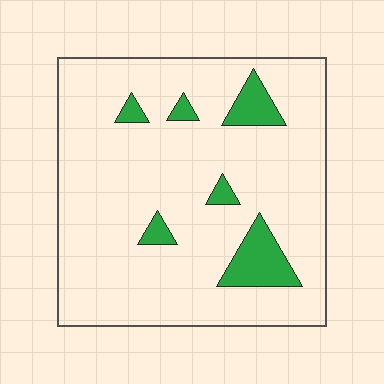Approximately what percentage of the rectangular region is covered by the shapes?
Approximately 10%.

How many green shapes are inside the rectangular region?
6.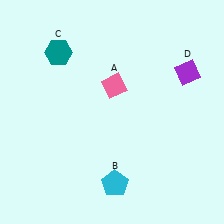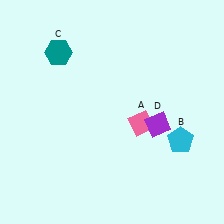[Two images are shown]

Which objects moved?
The objects that moved are: the pink diamond (A), the cyan pentagon (B), the purple diamond (D).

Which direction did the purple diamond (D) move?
The purple diamond (D) moved down.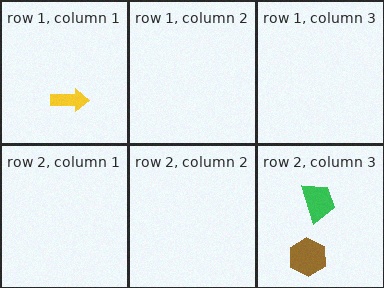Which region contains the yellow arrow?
The row 1, column 1 region.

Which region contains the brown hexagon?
The row 2, column 3 region.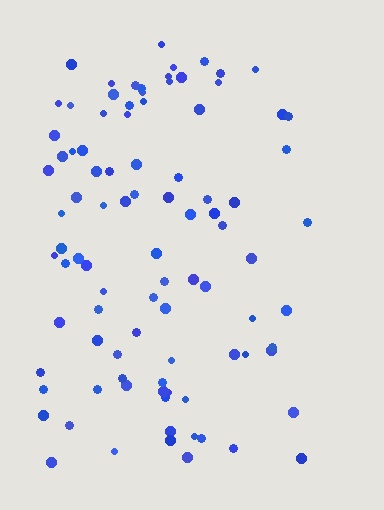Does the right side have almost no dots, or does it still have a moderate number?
Still a moderate number, just noticeably fewer than the left.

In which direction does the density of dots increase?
From right to left, with the left side densest.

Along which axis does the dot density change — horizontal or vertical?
Horizontal.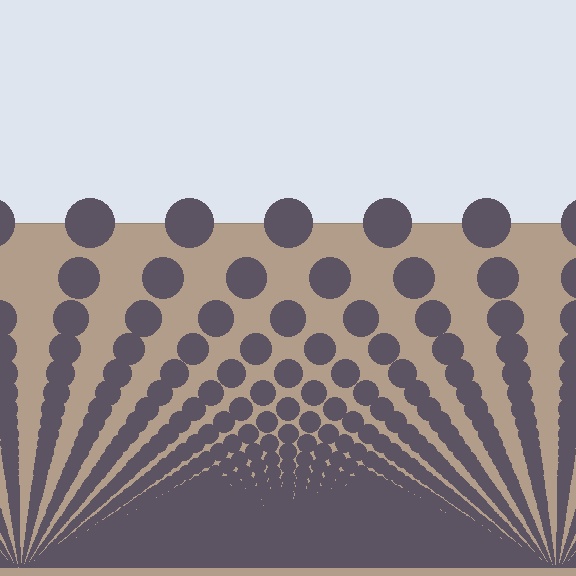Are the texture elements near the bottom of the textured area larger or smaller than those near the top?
Smaller. The gradient is inverted — elements near the bottom are smaller and denser.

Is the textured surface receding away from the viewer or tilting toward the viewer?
The surface appears to tilt toward the viewer. Texture elements get larger and sparser toward the top.